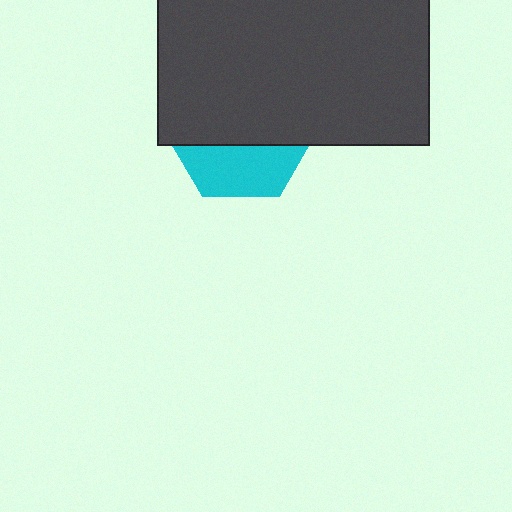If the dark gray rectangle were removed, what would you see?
You would see the complete cyan hexagon.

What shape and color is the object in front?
The object in front is a dark gray rectangle.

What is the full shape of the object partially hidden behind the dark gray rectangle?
The partially hidden object is a cyan hexagon.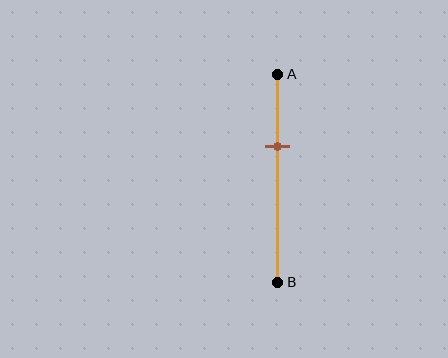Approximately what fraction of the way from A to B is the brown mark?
The brown mark is approximately 35% of the way from A to B.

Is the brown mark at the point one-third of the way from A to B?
Yes, the mark is approximately at the one-third point.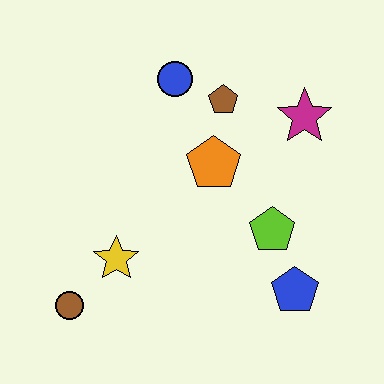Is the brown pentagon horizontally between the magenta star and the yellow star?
Yes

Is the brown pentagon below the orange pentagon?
No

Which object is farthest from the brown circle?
The magenta star is farthest from the brown circle.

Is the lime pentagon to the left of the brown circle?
No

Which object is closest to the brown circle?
The yellow star is closest to the brown circle.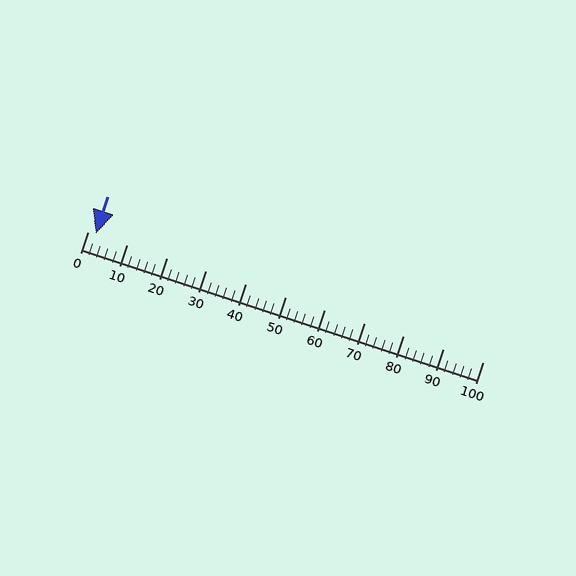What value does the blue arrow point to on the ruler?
The blue arrow points to approximately 2.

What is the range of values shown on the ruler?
The ruler shows values from 0 to 100.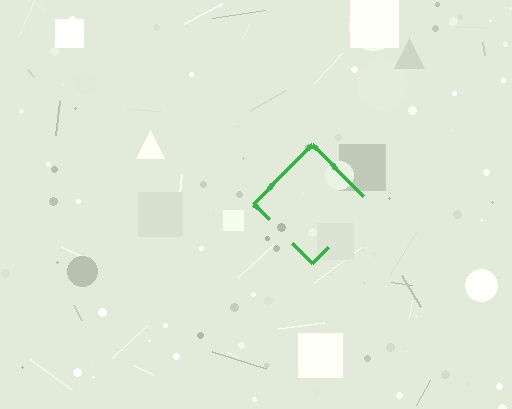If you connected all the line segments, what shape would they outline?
They would outline a diamond.